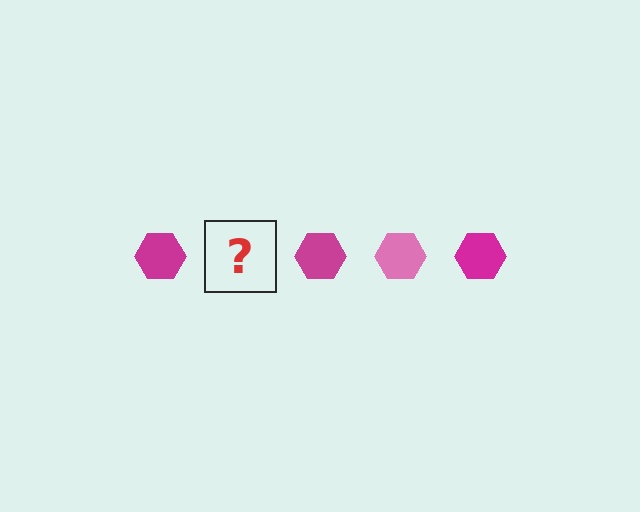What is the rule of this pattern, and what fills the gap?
The rule is that the pattern cycles through magenta, pink hexagons. The gap should be filled with a pink hexagon.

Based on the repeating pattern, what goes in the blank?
The blank should be a pink hexagon.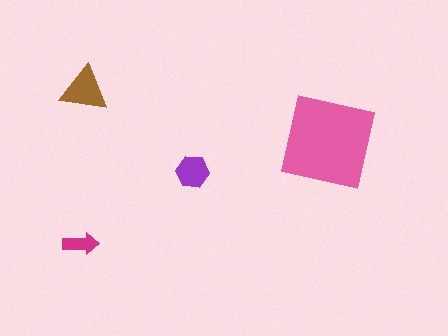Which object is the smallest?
The magenta arrow.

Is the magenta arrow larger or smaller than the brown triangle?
Smaller.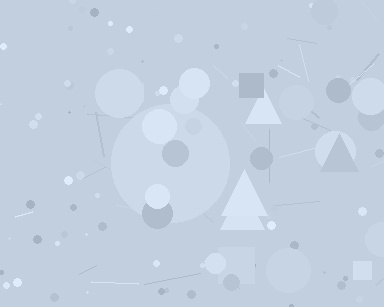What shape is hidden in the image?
A circle is hidden in the image.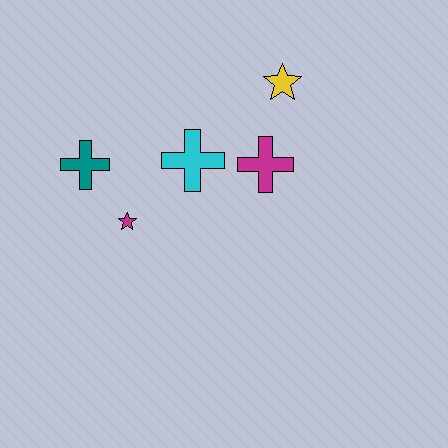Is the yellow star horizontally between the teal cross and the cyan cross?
No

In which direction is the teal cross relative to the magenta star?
The teal cross is above the magenta star.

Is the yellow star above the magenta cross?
Yes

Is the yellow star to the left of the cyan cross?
No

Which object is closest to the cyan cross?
The magenta cross is closest to the cyan cross.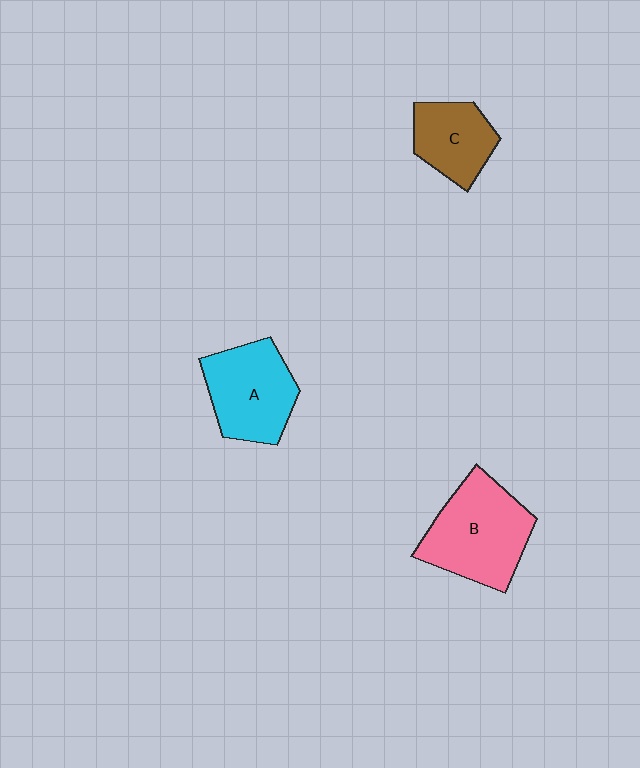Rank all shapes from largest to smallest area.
From largest to smallest: B (pink), A (cyan), C (brown).